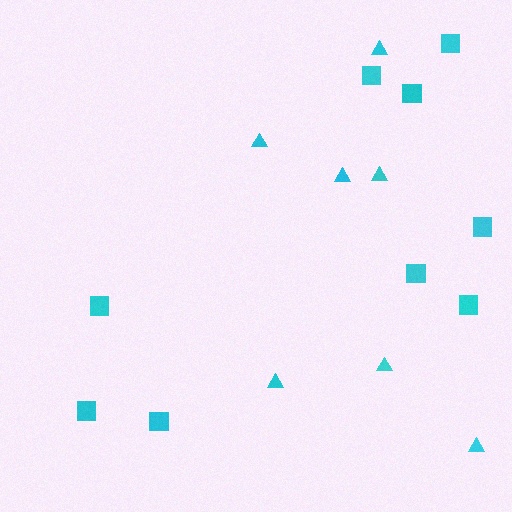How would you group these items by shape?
There are 2 groups: one group of triangles (7) and one group of squares (9).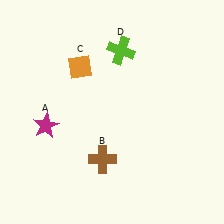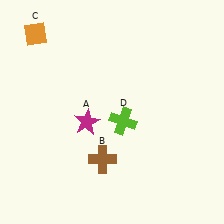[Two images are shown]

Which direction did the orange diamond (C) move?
The orange diamond (C) moved left.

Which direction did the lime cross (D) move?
The lime cross (D) moved down.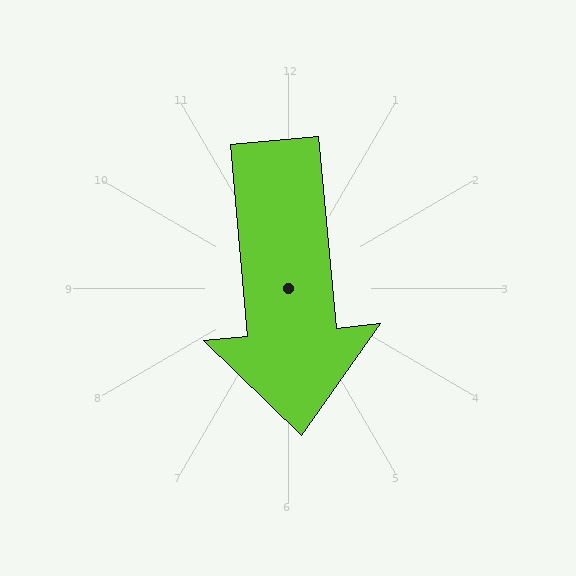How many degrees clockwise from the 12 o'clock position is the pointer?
Approximately 175 degrees.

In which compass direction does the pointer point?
South.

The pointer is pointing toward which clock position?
Roughly 6 o'clock.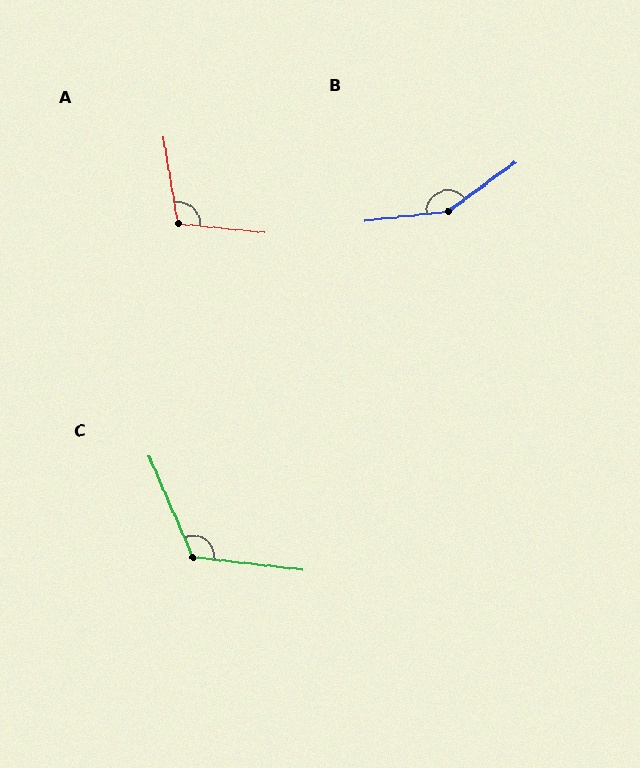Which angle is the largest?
B, at approximately 150 degrees.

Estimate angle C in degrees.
Approximately 120 degrees.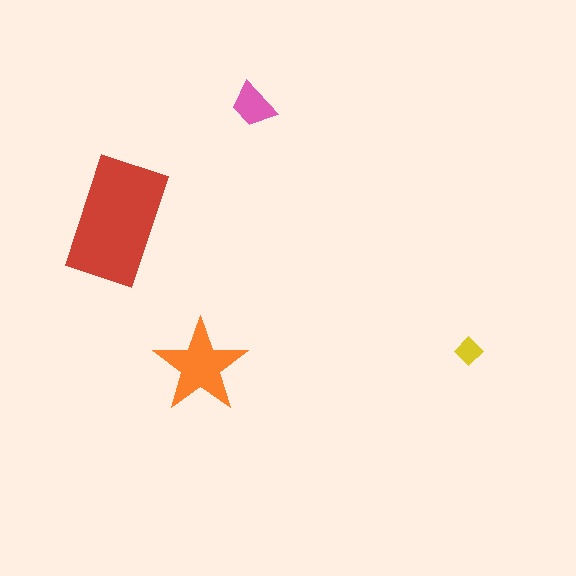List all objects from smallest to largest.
The yellow diamond, the pink trapezoid, the orange star, the red rectangle.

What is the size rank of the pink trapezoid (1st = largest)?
3rd.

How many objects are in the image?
There are 4 objects in the image.